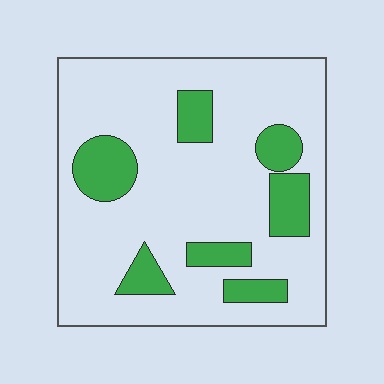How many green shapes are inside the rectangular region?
7.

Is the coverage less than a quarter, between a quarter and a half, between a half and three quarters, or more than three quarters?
Less than a quarter.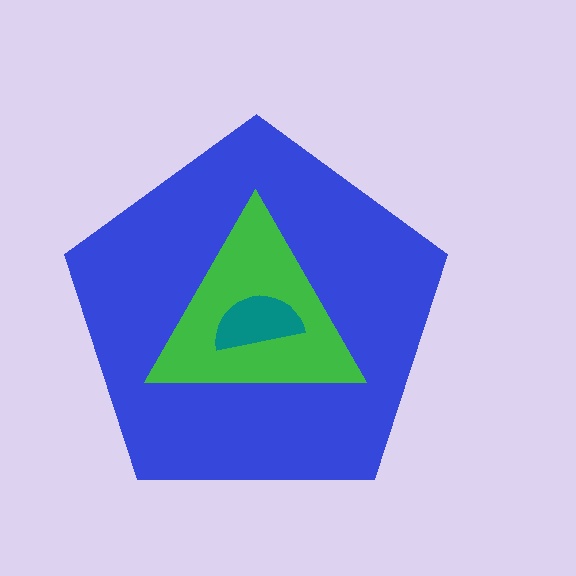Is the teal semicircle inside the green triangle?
Yes.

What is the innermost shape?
The teal semicircle.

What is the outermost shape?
The blue pentagon.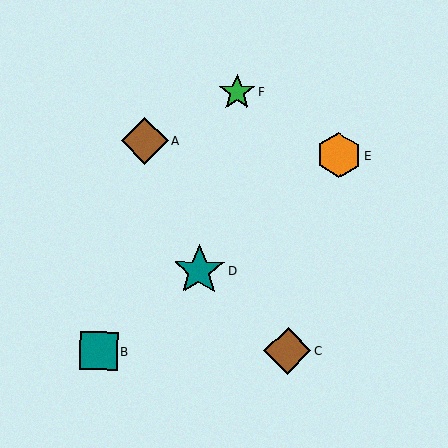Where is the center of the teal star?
The center of the teal star is at (199, 270).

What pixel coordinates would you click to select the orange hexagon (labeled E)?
Click at (339, 155) to select the orange hexagon E.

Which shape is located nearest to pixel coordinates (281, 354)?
The brown diamond (labeled C) at (288, 350) is nearest to that location.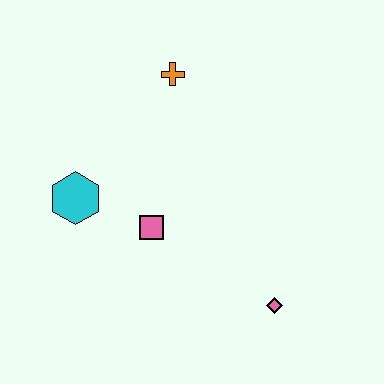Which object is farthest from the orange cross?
The pink diamond is farthest from the orange cross.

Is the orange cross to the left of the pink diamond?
Yes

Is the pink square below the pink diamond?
No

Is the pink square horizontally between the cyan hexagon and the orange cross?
Yes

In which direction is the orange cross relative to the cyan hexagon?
The orange cross is above the cyan hexagon.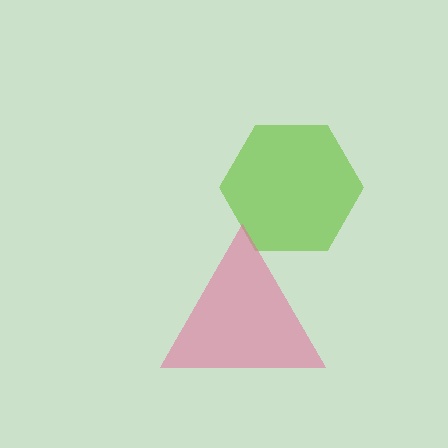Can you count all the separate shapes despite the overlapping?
Yes, there are 2 separate shapes.